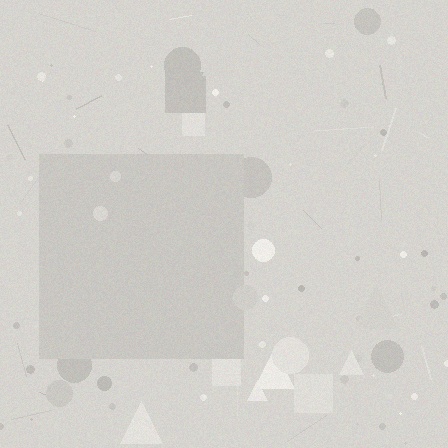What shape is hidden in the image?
A square is hidden in the image.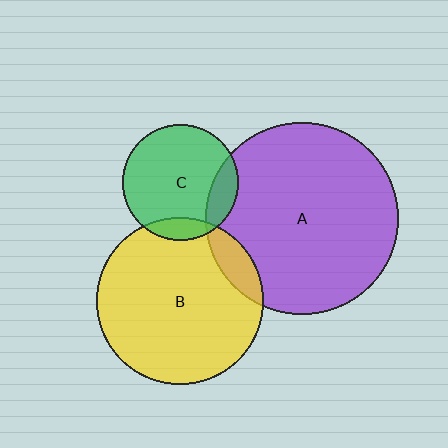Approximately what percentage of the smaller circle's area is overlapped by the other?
Approximately 10%.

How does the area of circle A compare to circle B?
Approximately 1.3 times.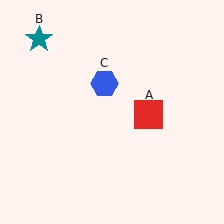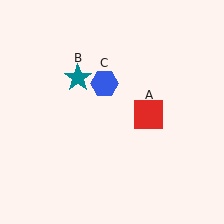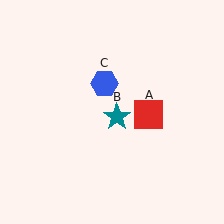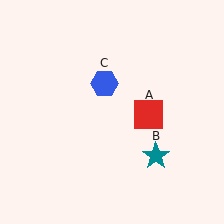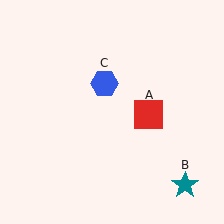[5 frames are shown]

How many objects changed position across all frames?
1 object changed position: teal star (object B).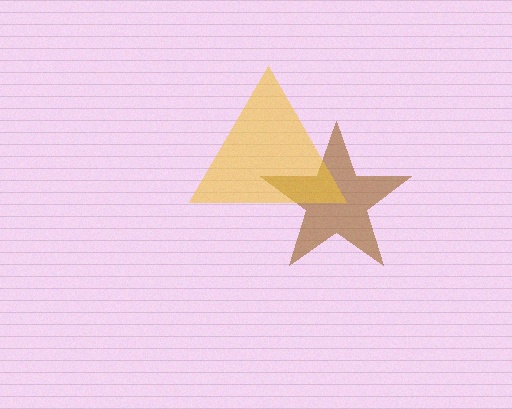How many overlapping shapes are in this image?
There are 2 overlapping shapes in the image.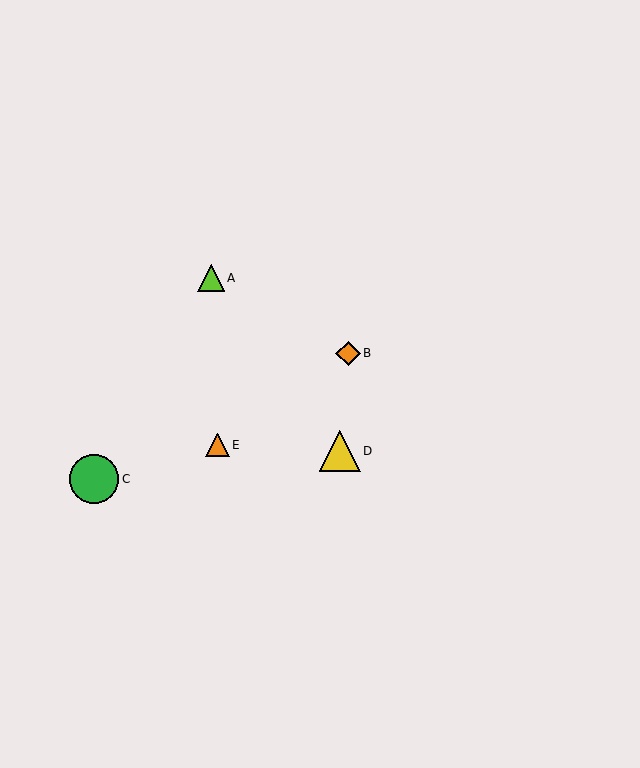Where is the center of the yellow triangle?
The center of the yellow triangle is at (340, 451).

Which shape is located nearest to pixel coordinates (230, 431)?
The orange triangle (labeled E) at (217, 445) is nearest to that location.